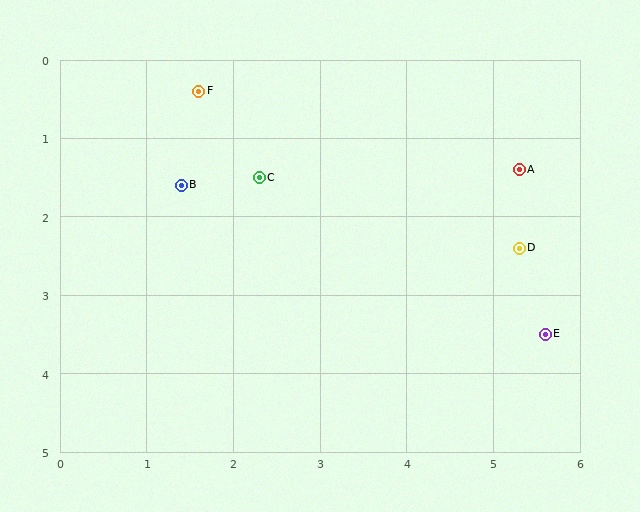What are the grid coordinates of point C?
Point C is at approximately (2.3, 1.5).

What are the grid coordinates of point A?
Point A is at approximately (5.3, 1.4).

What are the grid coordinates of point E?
Point E is at approximately (5.6, 3.5).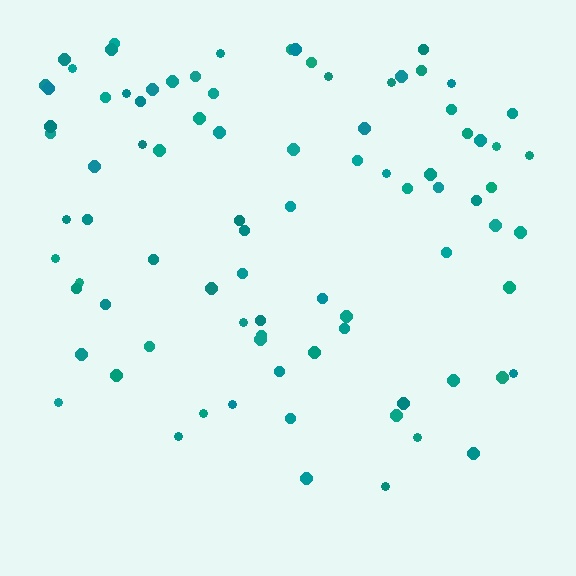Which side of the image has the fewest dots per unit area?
The bottom.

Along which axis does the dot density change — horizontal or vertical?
Vertical.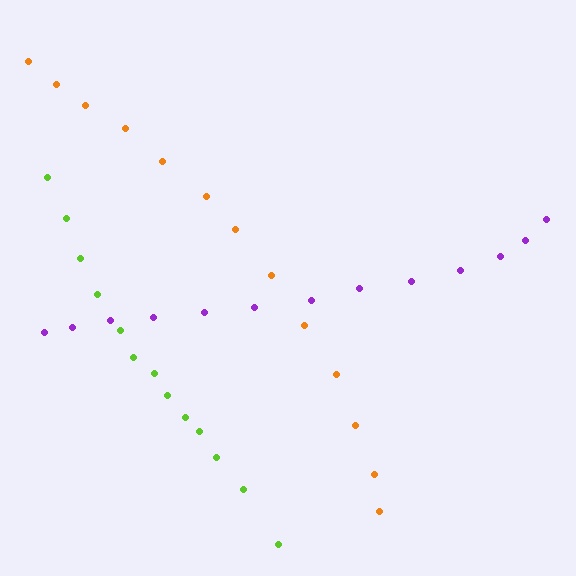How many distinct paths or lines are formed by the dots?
There are 3 distinct paths.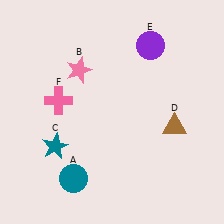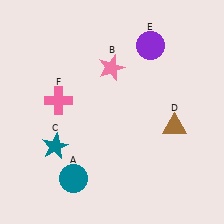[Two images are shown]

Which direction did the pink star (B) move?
The pink star (B) moved right.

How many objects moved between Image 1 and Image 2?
1 object moved between the two images.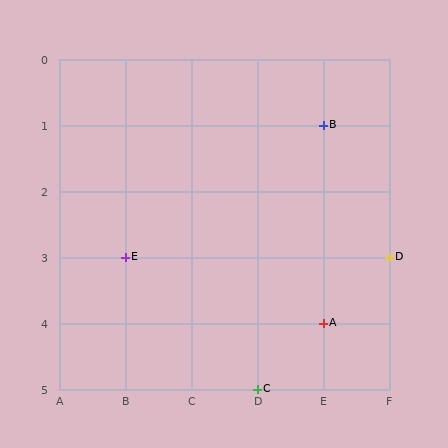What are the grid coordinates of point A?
Point A is at grid coordinates (E, 4).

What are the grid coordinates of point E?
Point E is at grid coordinates (B, 3).